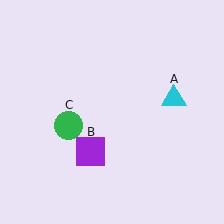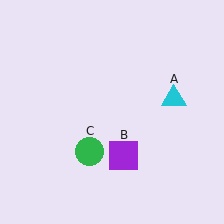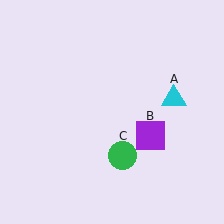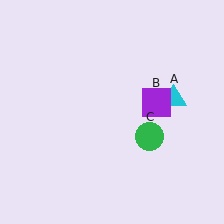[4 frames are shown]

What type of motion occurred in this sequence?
The purple square (object B), green circle (object C) rotated counterclockwise around the center of the scene.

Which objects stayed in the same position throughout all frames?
Cyan triangle (object A) remained stationary.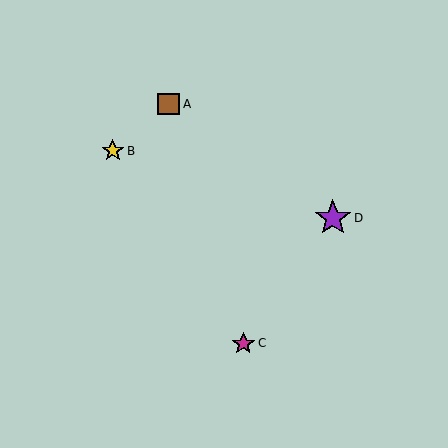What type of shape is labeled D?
Shape D is a purple star.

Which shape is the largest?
The purple star (labeled D) is the largest.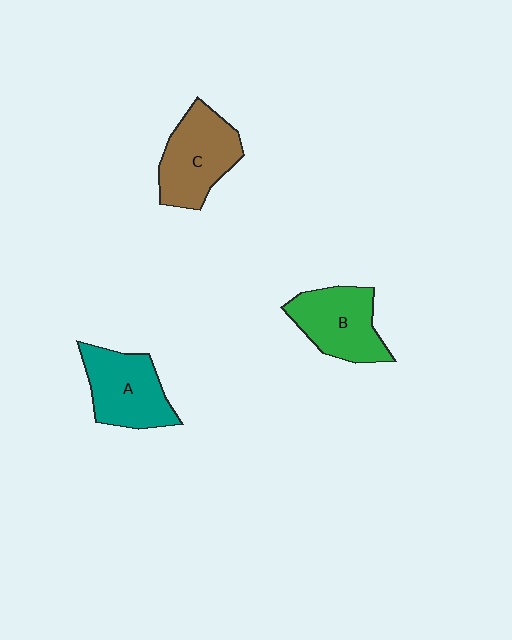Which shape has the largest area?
Shape C (brown).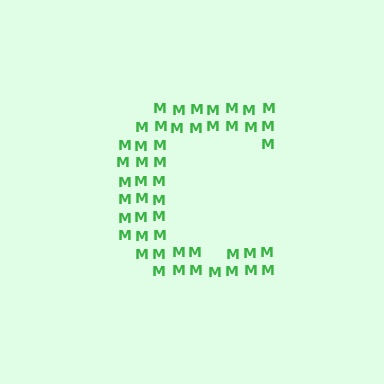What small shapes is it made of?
It is made of small letter M's.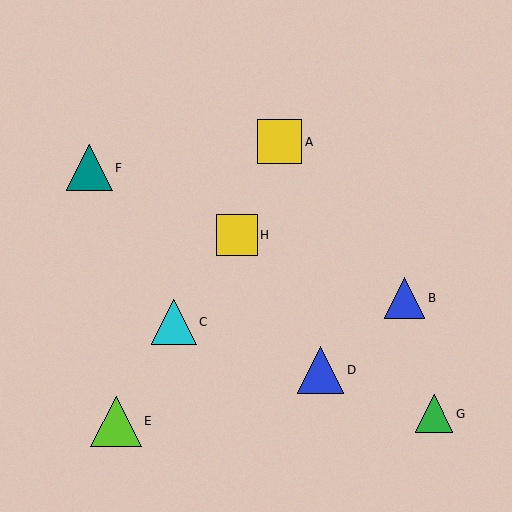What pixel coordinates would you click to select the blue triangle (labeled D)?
Click at (321, 370) to select the blue triangle D.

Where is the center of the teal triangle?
The center of the teal triangle is at (89, 168).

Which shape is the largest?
The lime triangle (labeled E) is the largest.